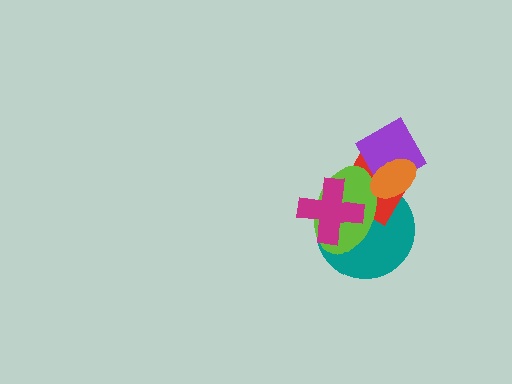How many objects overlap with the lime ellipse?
5 objects overlap with the lime ellipse.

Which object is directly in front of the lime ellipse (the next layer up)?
The magenta cross is directly in front of the lime ellipse.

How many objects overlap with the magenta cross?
3 objects overlap with the magenta cross.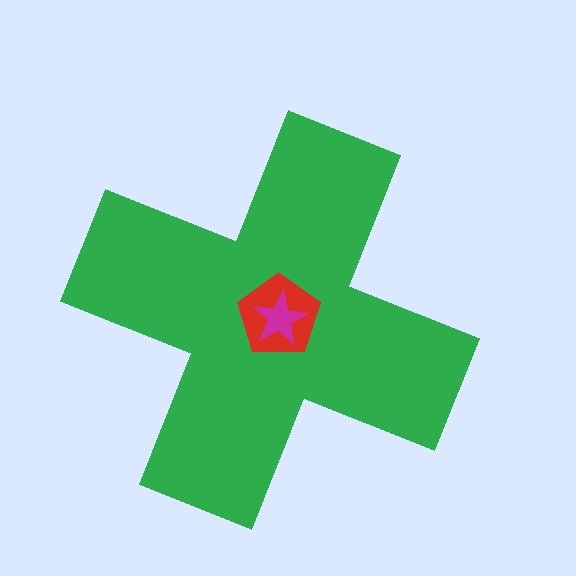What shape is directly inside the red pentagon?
The magenta star.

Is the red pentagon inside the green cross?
Yes.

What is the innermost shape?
The magenta star.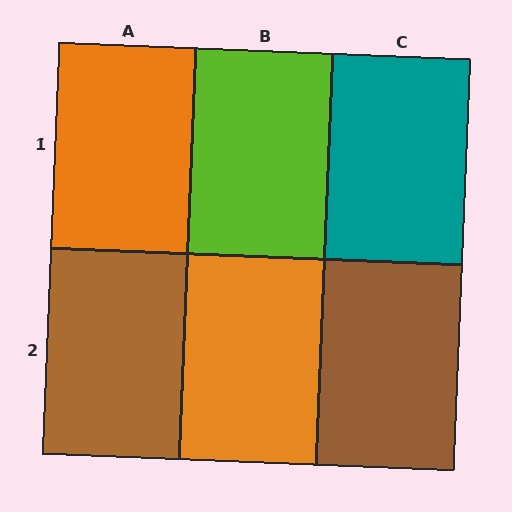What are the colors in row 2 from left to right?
Brown, orange, brown.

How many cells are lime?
1 cell is lime.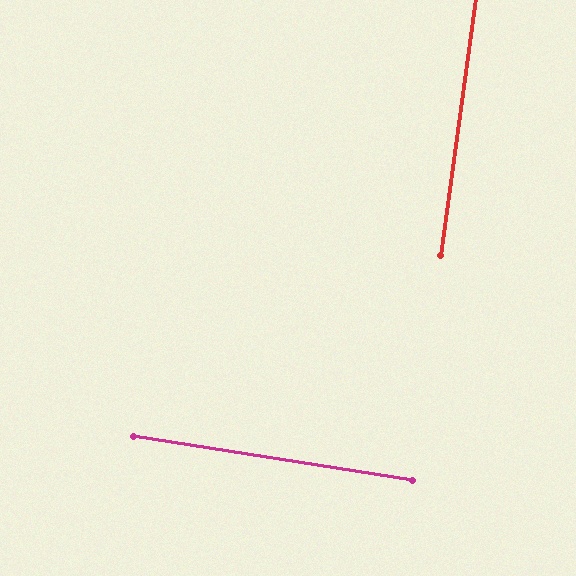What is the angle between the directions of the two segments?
Approximately 89 degrees.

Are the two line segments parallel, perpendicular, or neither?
Perpendicular — they meet at approximately 89°.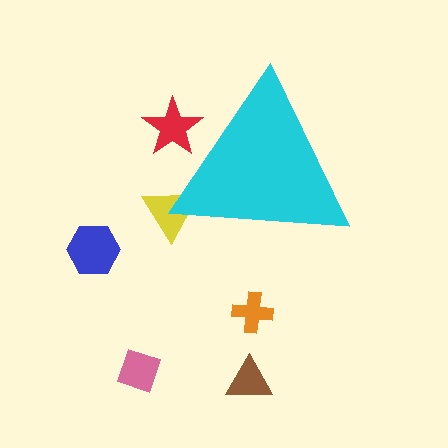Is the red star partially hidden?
Yes, the red star is partially hidden behind the cyan triangle.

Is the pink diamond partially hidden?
No, the pink diamond is fully visible.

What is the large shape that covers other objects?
A cyan triangle.